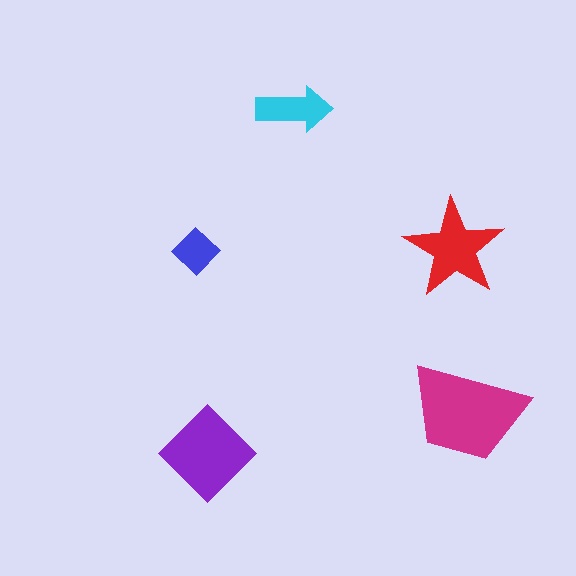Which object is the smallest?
The blue diamond.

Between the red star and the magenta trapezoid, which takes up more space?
The magenta trapezoid.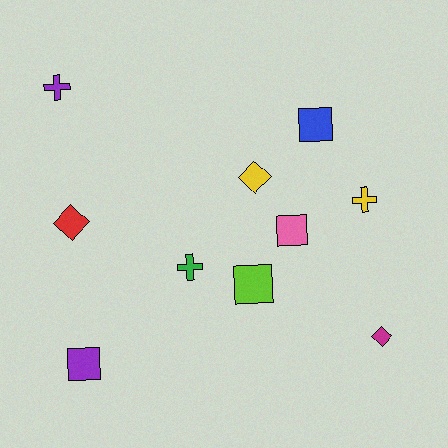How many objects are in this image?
There are 10 objects.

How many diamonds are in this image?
There are 3 diamonds.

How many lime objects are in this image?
There is 1 lime object.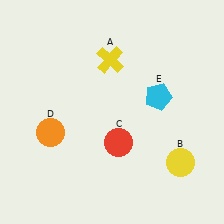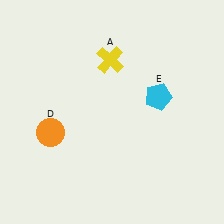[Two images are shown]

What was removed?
The red circle (C), the yellow circle (B) were removed in Image 2.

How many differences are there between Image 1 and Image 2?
There are 2 differences between the two images.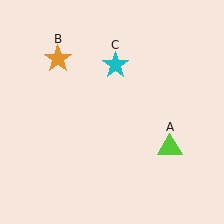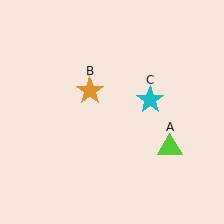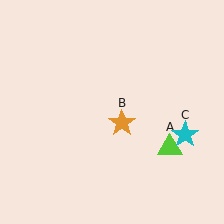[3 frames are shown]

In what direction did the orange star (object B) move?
The orange star (object B) moved down and to the right.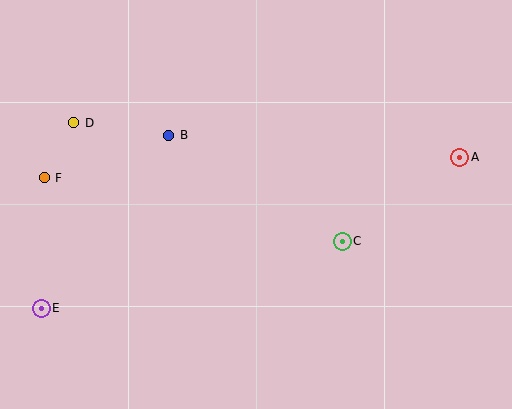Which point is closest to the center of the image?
Point C at (342, 241) is closest to the center.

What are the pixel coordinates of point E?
Point E is at (41, 308).